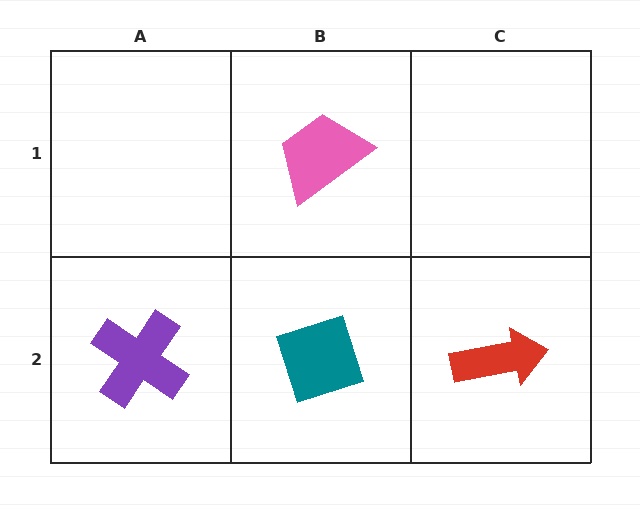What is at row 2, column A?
A purple cross.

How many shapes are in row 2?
3 shapes.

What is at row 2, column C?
A red arrow.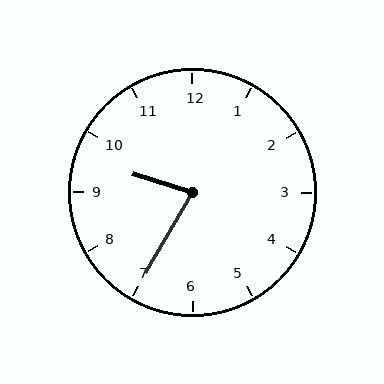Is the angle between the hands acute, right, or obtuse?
It is acute.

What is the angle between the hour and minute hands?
Approximately 78 degrees.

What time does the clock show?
9:35.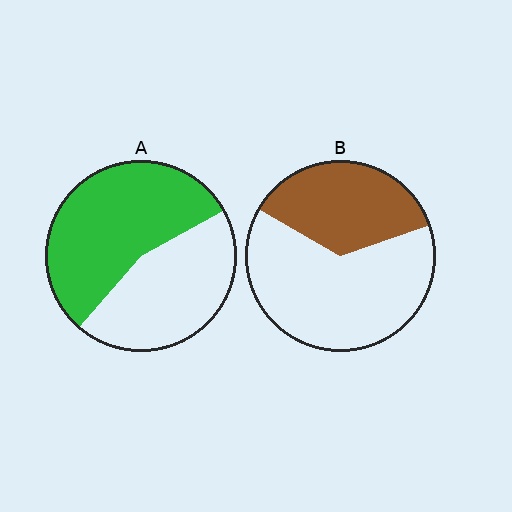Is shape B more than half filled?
No.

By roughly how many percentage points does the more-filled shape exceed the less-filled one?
By roughly 20 percentage points (A over B).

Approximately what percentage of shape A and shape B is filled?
A is approximately 55% and B is approximately 35%.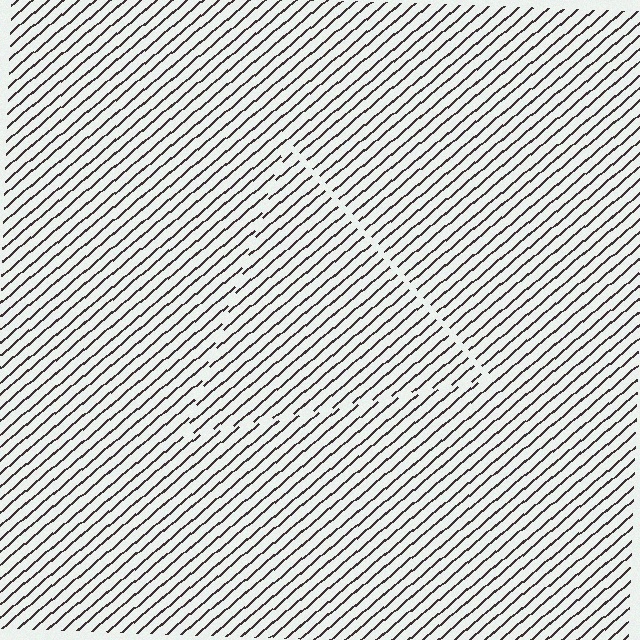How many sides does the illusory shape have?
3 sides — the line-ends trace a triangle.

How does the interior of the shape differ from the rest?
The interior of the shape contains the same grating, shifted by half a period — the contour is defined by the phase discontinuity where line-ends from the inner and outer gratings abut.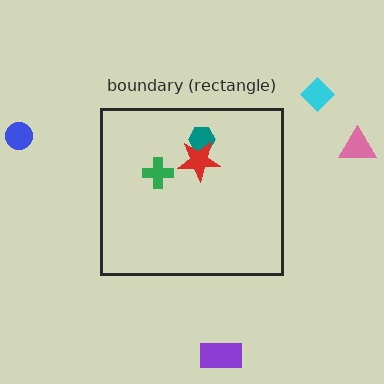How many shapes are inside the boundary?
3 inside, 4 outside.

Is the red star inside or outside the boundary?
Inside.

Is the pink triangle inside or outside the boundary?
Outside.